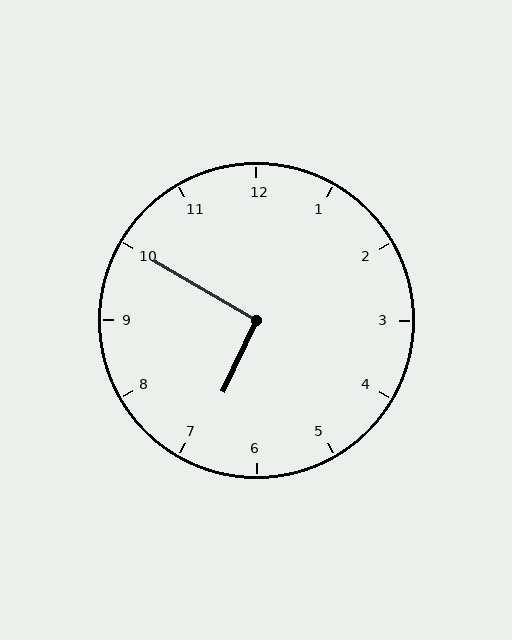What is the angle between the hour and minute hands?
Approximately 95 degrees.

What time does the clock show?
6:50.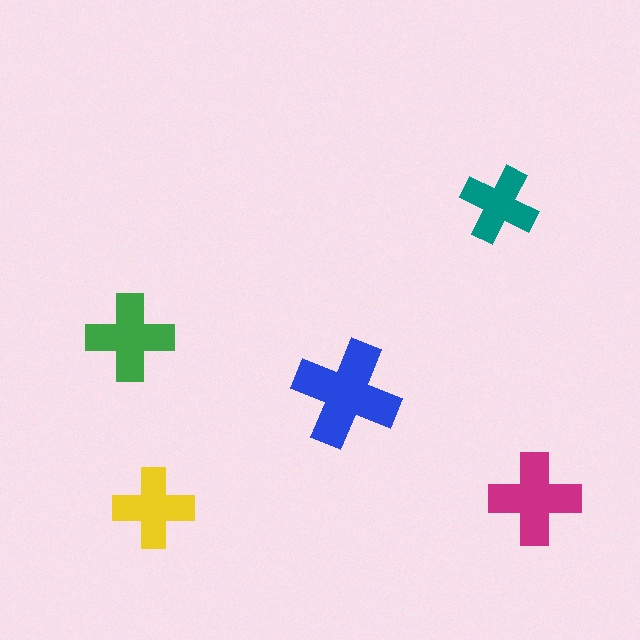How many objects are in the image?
There are 5 objects in the image.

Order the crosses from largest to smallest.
the blue one, the magenta one, the green one, the yellow one, the teal one.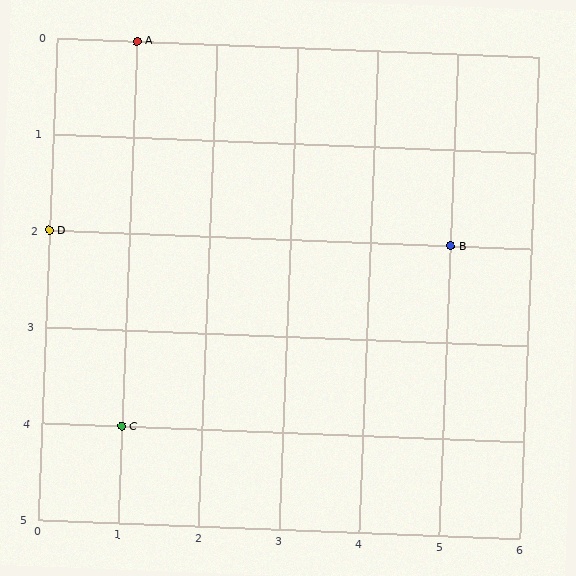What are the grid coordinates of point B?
Point B is at grid coordinates (5, 2).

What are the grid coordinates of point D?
Point D is at grid coordinates (0, 2).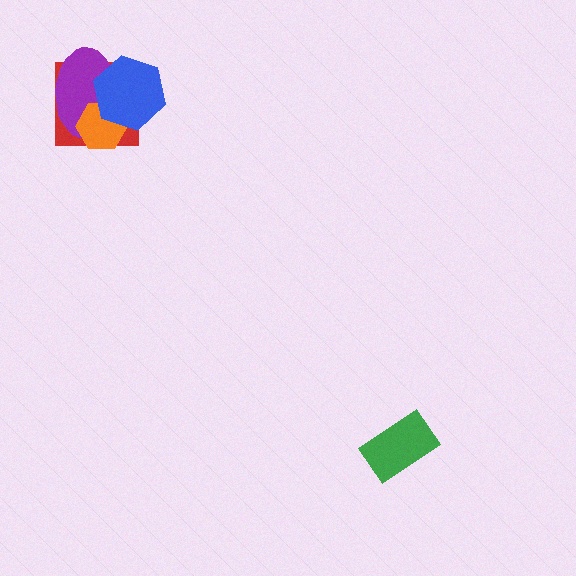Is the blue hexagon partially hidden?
No, no other shape covers it.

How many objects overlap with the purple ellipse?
3 objects overlap with the purple ellipse.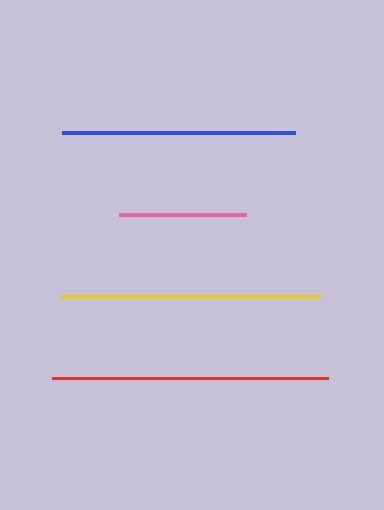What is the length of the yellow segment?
The yellow segment is approximately 259 pixels long.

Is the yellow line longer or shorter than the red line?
The red line is longer than the yellow line.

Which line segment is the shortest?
The pink line is the shortest at approximately 127 pixels.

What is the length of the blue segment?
The blue segment is approximately 232 pixels long.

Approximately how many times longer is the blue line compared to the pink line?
The blue line is approximately 1.8 times the length of the pink line.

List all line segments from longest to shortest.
From longest to shortest: red, yellow, blue, pink.